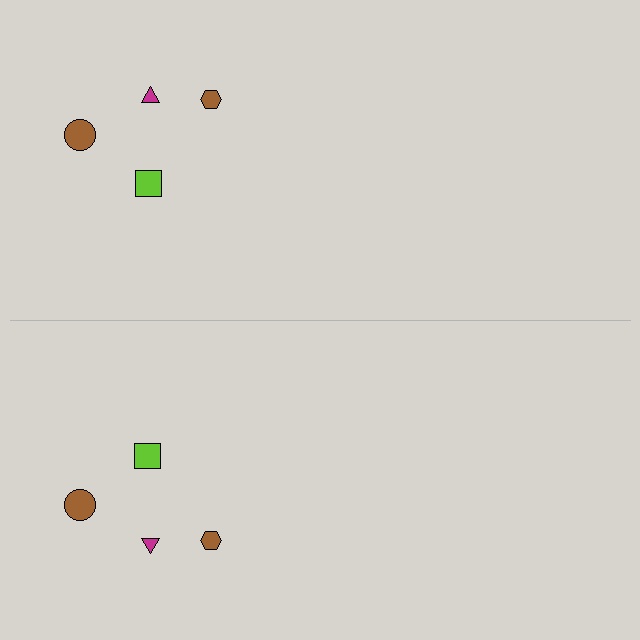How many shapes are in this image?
There are 8 shapes in this image.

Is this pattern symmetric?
Yes, this pattern has bilateral (reflection) symmetry.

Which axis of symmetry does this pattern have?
The pattern has a horizontal axis of symmetry running through the center of the image.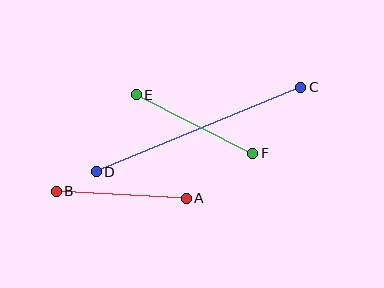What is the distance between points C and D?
The distance is approximately 221 pixels.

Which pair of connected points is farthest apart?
Points C and D are farthest apart.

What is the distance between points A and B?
The distance is approximately 130 pixels.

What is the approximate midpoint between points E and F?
The midpoint is at approximately (195, 124) pixels.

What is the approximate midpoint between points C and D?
The midpoint is at approximately (199, 129) pixels.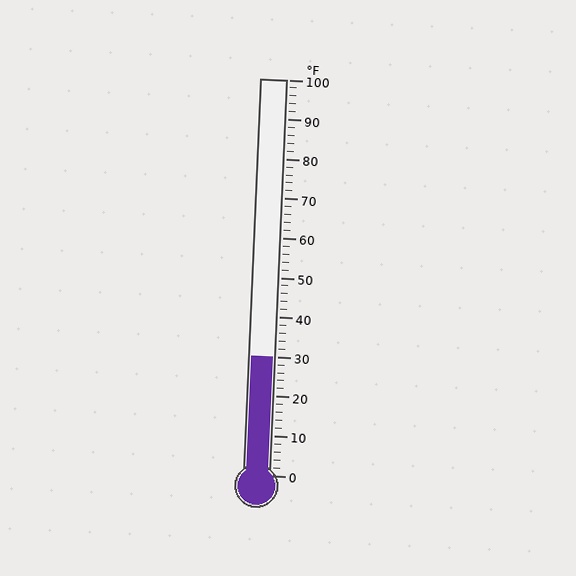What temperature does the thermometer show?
The thermometer shows approximately 30°F.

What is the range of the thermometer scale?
The thermometer scale ranges from 0°F to 100°F.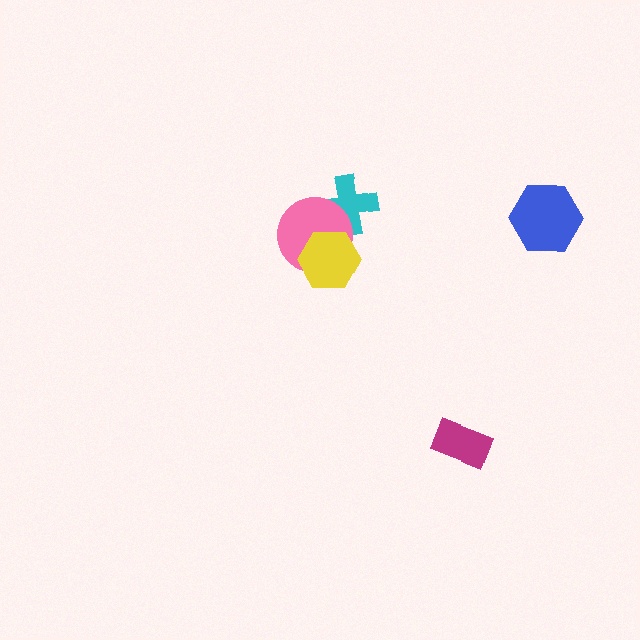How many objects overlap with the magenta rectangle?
0 objects overlap with the magenta rectangle.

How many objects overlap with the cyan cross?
1 object overlaps with the cyan cross.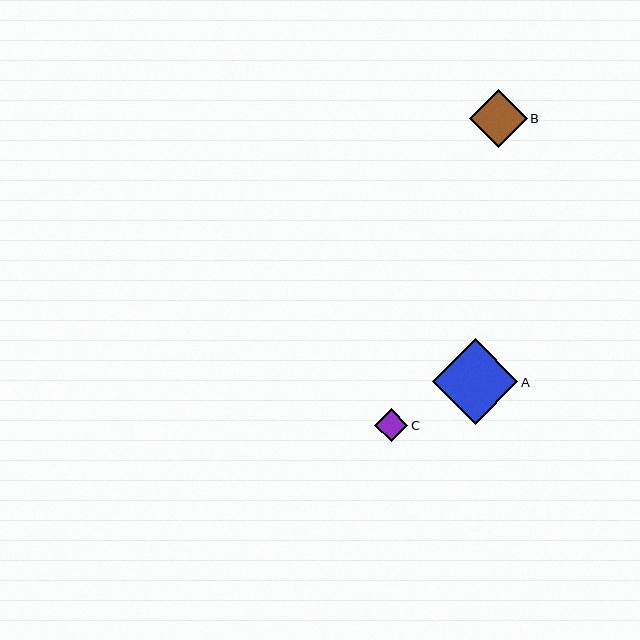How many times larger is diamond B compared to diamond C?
Diamond B is approximately 1.7 times the size of diamond C.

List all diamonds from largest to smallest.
From largest to smallest: A, B, C.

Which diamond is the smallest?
Diamond C is the smallest with a size of approximately 33 pixels.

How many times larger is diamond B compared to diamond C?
Diamond B is approximately 1.7 times the size of diamond C.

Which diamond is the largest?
Diamond A is the largest with a size of approximately 86 pixels.